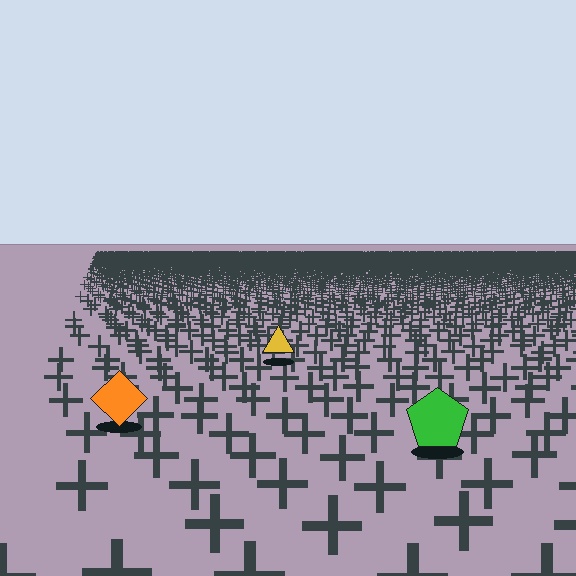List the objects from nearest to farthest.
From nearest to farthest: the green pentagon, the orange diamond, the yellow triangle.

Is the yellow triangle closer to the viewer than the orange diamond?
No. The orange diamond is closer — you can tell from the texture gradient: the ground texture is coarser near it.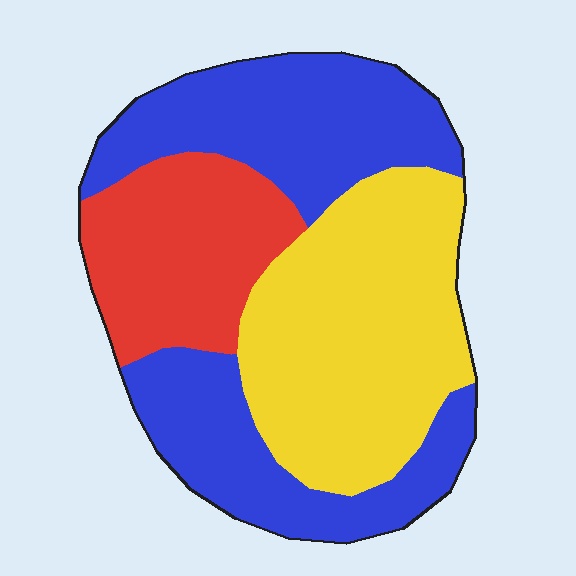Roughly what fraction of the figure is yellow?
Yellow covers roughly 35% of the figure.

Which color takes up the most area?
Blue, at roughly 45%.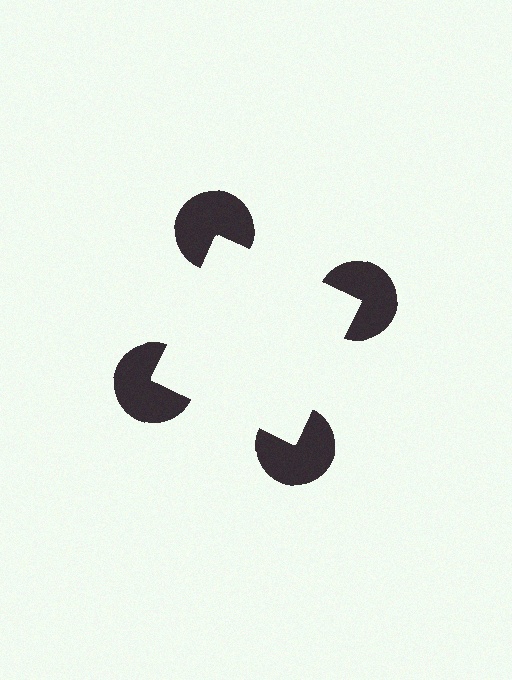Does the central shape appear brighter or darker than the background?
It typically appears slightly brighter than the background, even though no actual brightness change is drawn.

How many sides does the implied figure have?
4 sides.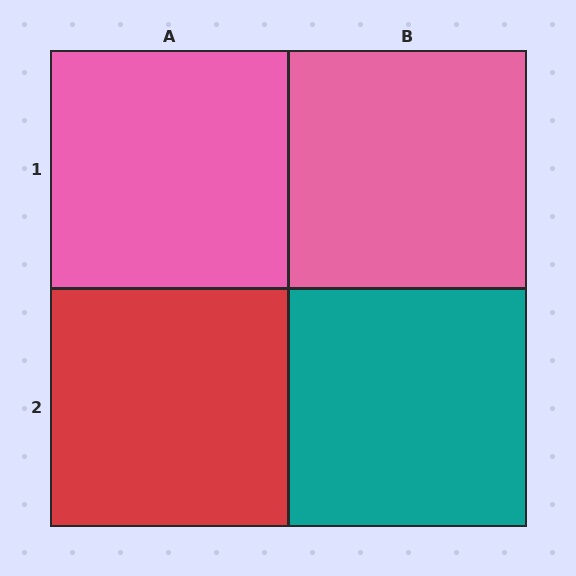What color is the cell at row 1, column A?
Pink.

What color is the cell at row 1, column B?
Pink.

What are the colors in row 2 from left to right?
Red, teal.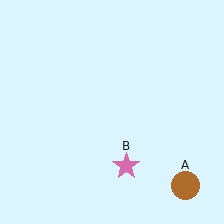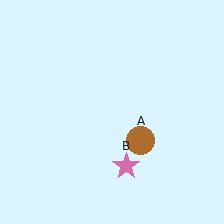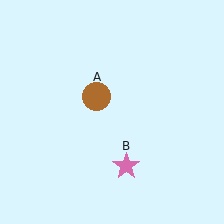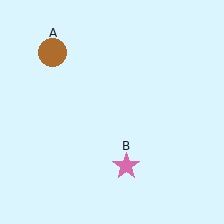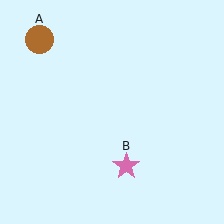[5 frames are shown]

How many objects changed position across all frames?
1 object changed position: brown circle (object A).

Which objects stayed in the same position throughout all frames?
Pink star (object B) remained stationary.